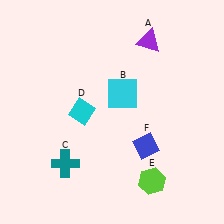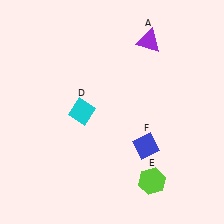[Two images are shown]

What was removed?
The cyan square (B), the teal cross (C) were removed in Image 2.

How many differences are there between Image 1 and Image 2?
There are 2 differences between the two images.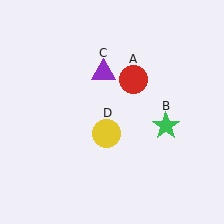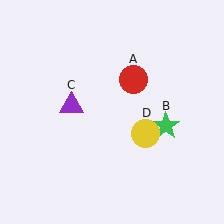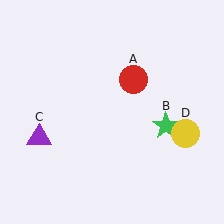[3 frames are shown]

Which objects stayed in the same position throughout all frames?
Red circle (object A) and green star (object B) remained stationary.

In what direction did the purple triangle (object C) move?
The purple triangle (object C) moved down and to the left.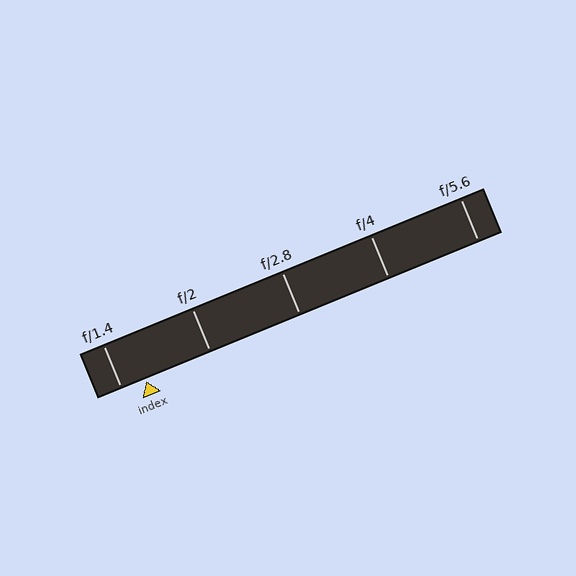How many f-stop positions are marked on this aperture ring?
There are 5 f-stop positions marked.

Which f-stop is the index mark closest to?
The index mark is closest to f/1.4.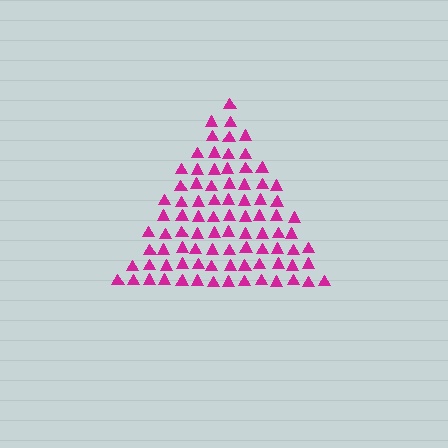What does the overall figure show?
The overall figure shows a triangle.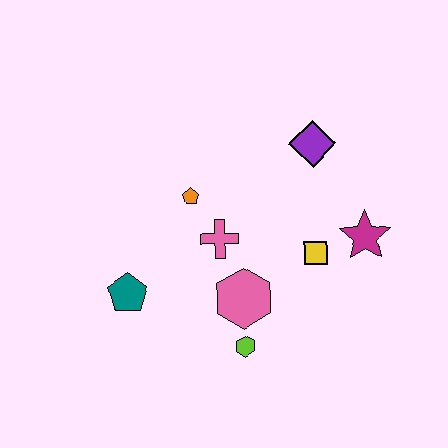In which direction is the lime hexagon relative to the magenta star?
The lime hexagon is to the left of the magenta star.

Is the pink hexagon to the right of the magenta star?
No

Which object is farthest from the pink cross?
The magenta star is farthest from the pink cross.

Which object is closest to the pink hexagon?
The lime hexagon is closest to the pink hexagon.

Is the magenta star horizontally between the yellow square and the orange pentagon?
No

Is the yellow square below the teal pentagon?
No